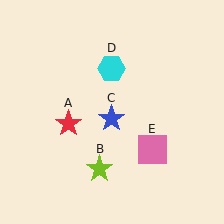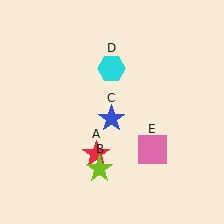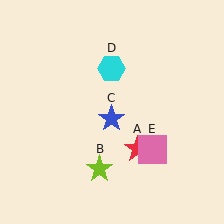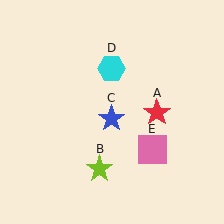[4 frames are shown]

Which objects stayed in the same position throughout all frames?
Lime star (object B) and blue star (object C) and cyan hexagon (object D) and pink square (object E) remained stationary.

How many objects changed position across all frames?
1 object changed position: red star (object A).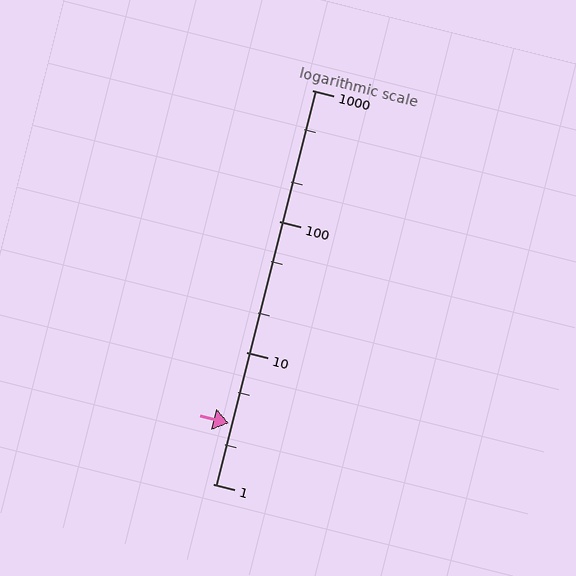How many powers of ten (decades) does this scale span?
The scale spans 3 decades, from 1 to 1000.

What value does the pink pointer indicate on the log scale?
The pointer indicates approximately 2.9.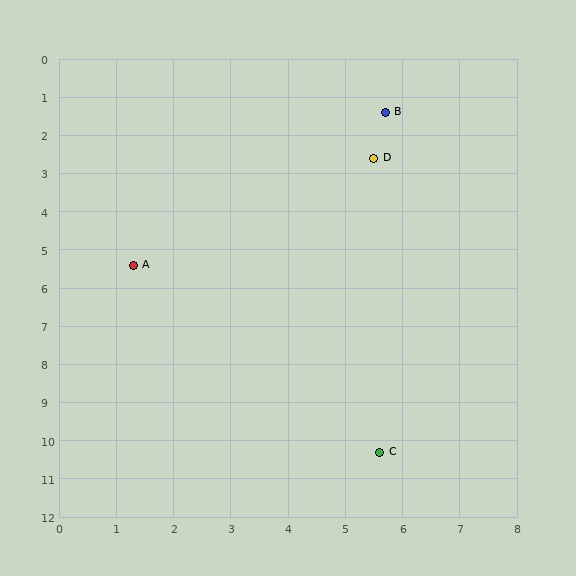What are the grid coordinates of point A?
Point A is at approximately (1.3, 5.4).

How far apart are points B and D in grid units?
Points B and D are about 1.2 grid units apart.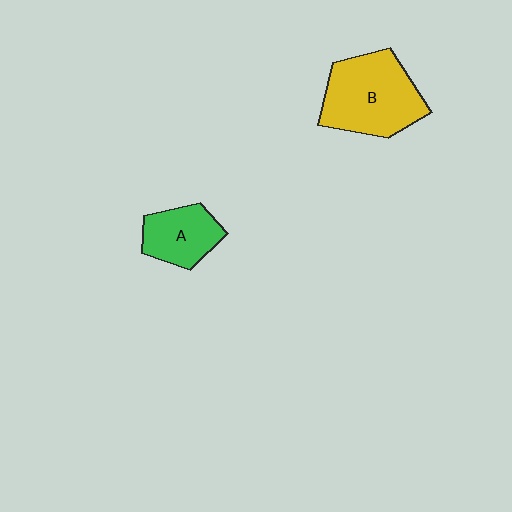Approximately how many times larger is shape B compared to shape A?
Approximately 1.8 times.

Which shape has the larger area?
Shape B (yellow).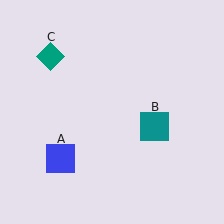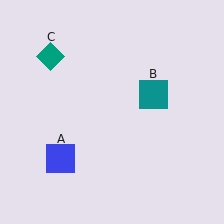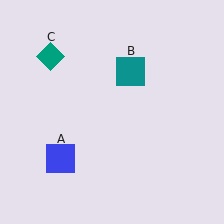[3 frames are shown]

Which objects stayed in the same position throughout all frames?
Blue square (object A) and teal diamond (object C) remained stationary.